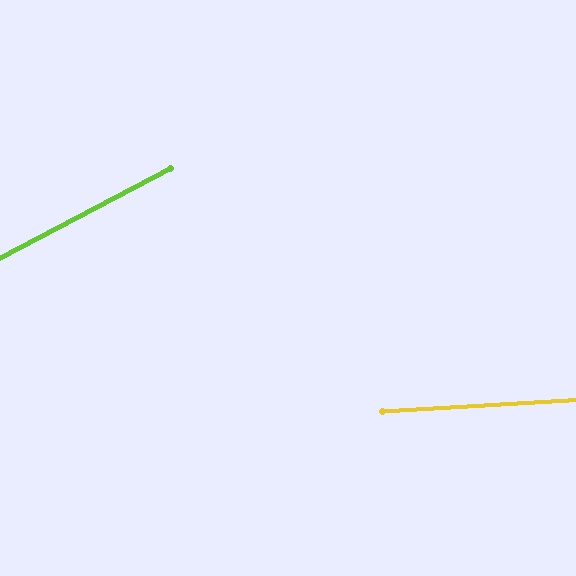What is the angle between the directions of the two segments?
Approximately 24 degrees.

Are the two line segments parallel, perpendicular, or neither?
Neither parallel nor perpendicular — they differ by about 24°.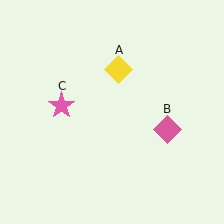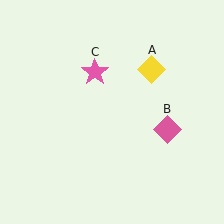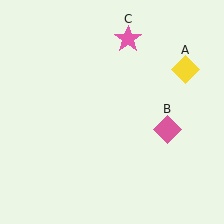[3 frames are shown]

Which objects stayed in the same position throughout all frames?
Pink diamond (object B) remained stationary.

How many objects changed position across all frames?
2 objects changed position: yellow diamond (object A), pink star (object C).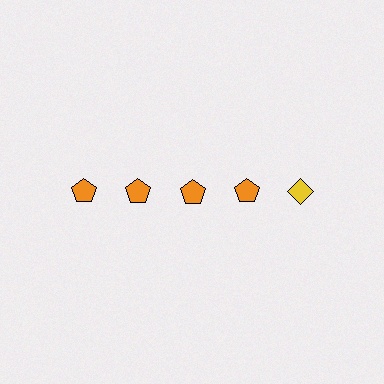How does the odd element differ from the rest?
It differs in both color (yellow instead of orange) and shape (diamond instead of pentagon).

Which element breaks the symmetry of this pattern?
The yellow diamond in the top row, rightmost column breaks the symmetry. All other shapes are orange pentagons.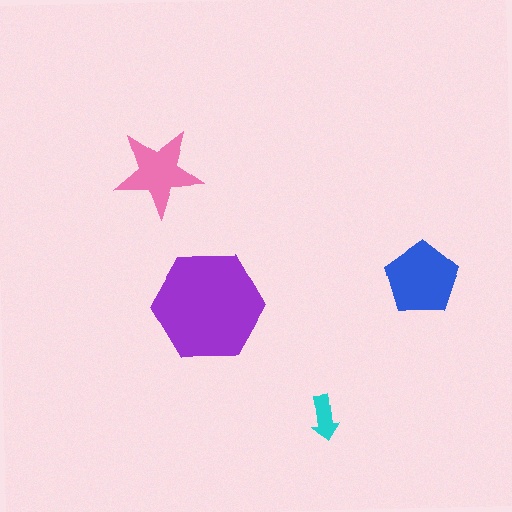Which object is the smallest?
The cyan arrow.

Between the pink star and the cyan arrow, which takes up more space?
The pink star.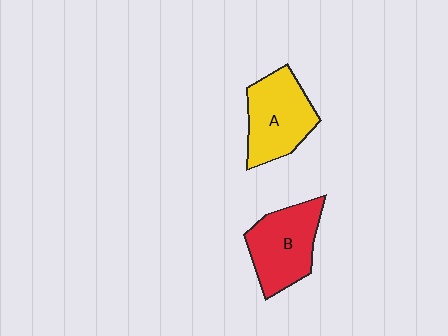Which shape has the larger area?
Shape A (yellow).